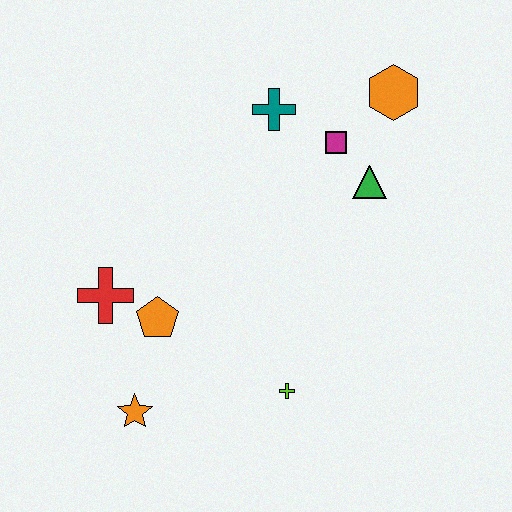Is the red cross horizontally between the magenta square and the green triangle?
No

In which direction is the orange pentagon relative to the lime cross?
The orange pentagon is to the left of the lime cross.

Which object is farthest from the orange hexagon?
The orange star is farthest from the orange hexagon.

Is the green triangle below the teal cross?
Yes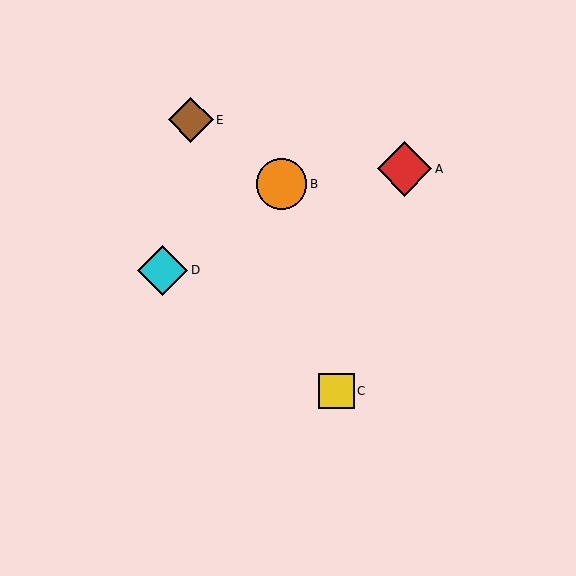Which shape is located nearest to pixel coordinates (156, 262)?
The cyan diamond (labeled D) at (163, 270) is nearest to that location.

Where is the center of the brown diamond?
The center of the brown diamond is at (191, 120).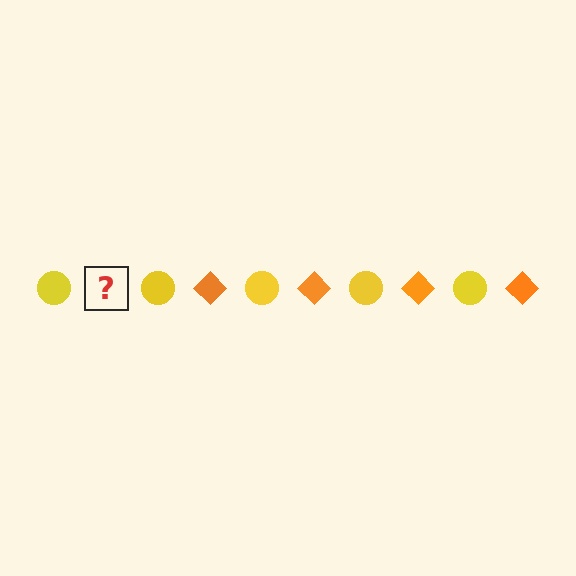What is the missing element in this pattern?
The missing element is an orange diamond.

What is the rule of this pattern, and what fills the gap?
The rule is that the pattern alternates between yellow circle and orange diamond. The gap should be filled with an orange diamond.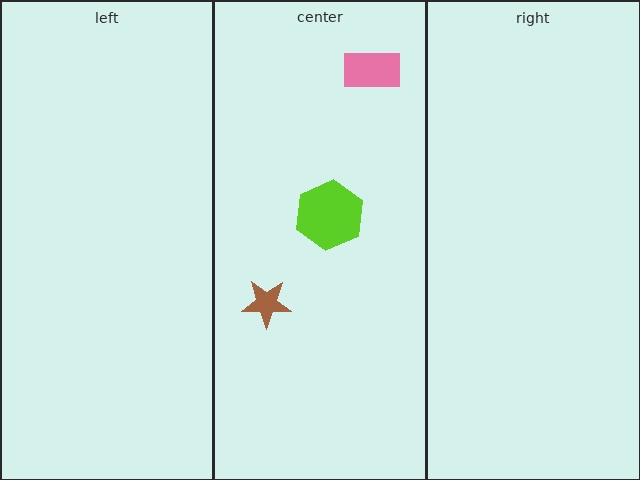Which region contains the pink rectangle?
The center region.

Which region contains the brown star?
The center region.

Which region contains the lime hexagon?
The center region.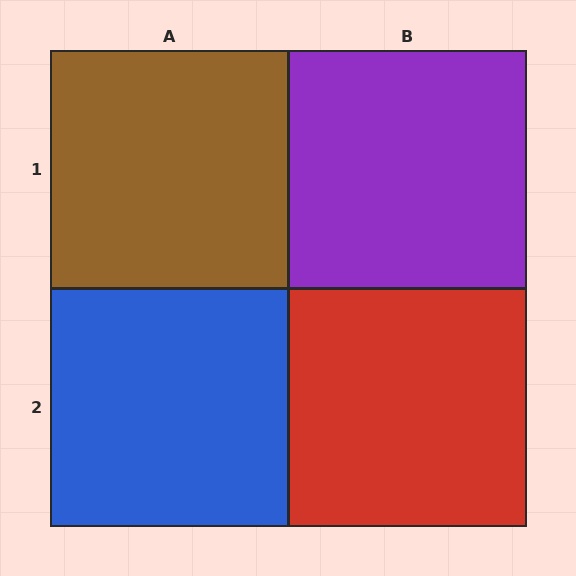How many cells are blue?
1 cell is blue.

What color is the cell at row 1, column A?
Brown.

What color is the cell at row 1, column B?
Purple.